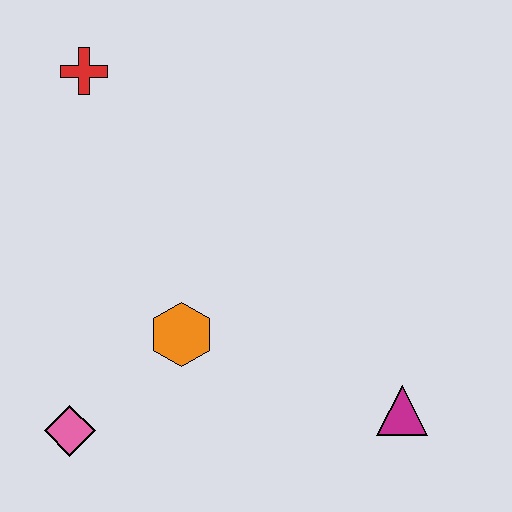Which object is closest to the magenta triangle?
The orange hexagon is closest to the magenta triangle.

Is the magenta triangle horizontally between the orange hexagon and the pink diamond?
No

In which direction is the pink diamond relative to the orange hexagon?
The pink diamond is to the left of the orange hexagon.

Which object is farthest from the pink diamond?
The red cross is farthest from the pink diamond.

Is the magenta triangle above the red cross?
No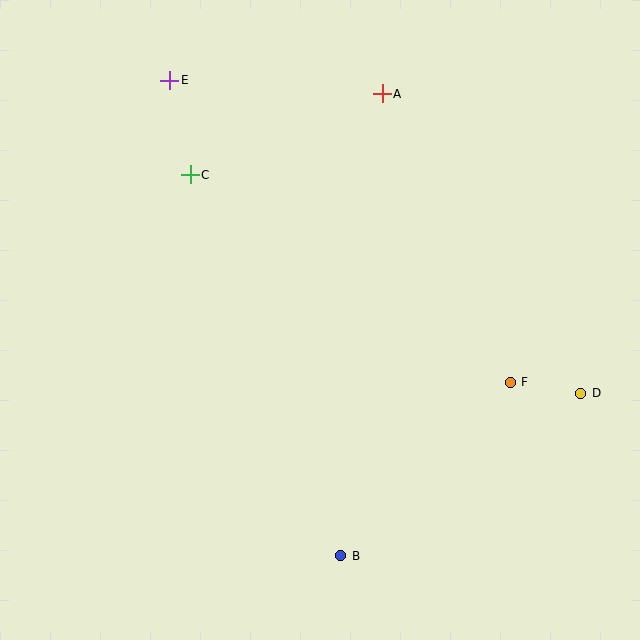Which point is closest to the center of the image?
Point C at (190, 175) is closest to the center.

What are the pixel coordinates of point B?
Point B is at (341, 556).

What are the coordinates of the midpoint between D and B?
The midpoint between D and B is at (461, 475).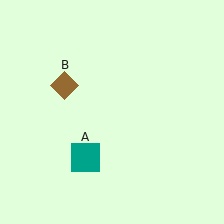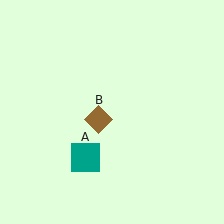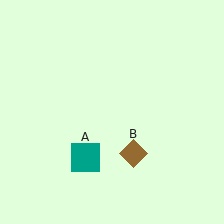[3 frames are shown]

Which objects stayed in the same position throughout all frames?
Teal square (object A) remained stationary.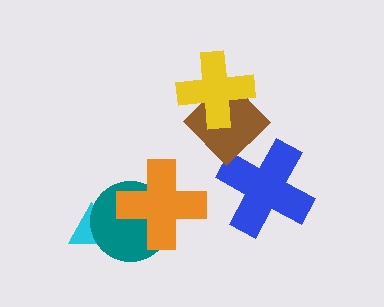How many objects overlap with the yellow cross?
1 object overlaps with the yellow cross.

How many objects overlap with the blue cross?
0 objects overlap with the blue cross.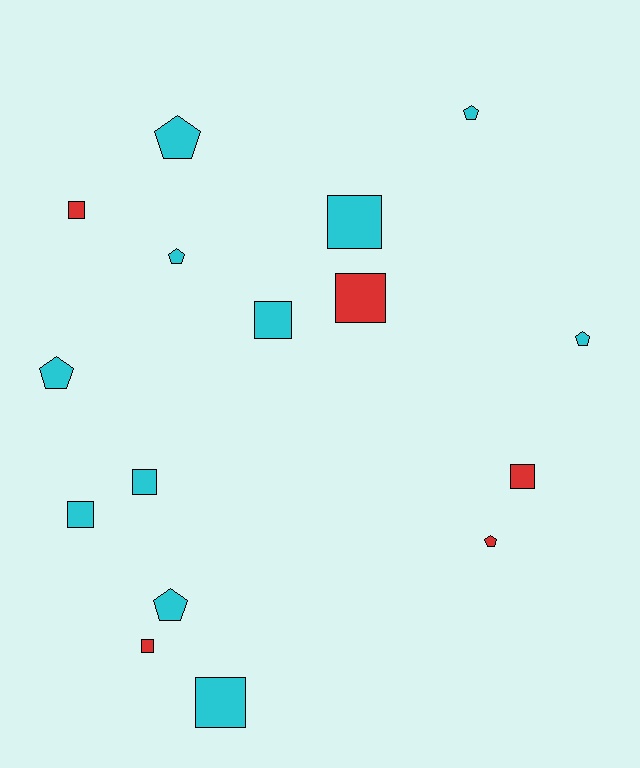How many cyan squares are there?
There are 5 cyan squares.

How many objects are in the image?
There are 16 objects.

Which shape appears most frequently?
Square, with 9 objects.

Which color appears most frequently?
Cyan, with 11 objects.